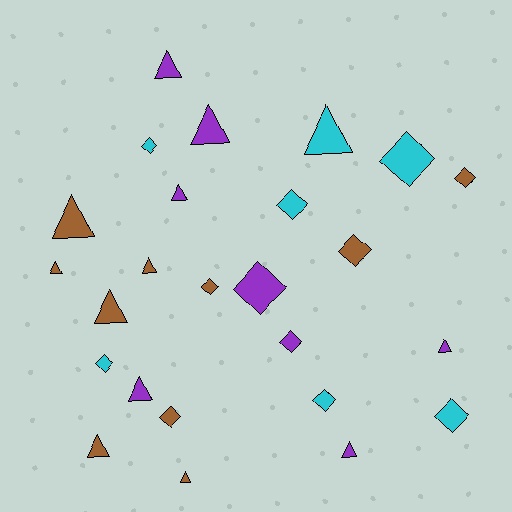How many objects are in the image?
There are 25 objects.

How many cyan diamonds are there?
There are 6 cyan diamonds.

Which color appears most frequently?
Brown, with 10 objects.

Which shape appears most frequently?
Triangle, with 13 objects.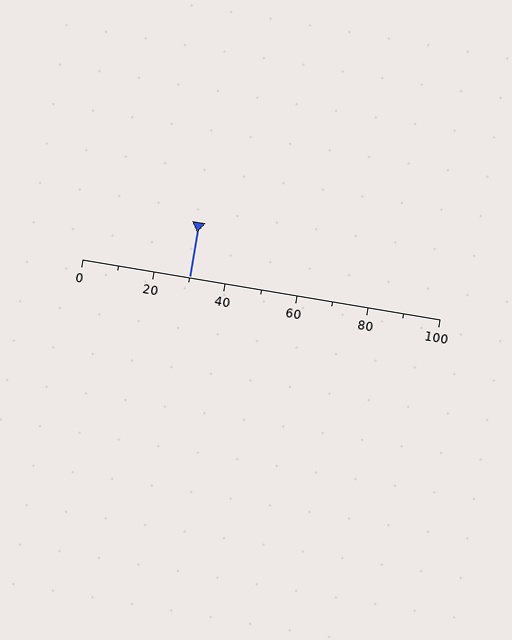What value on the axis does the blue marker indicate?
The marker indicates approximately 30.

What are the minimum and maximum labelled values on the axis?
The axis runs from 0 to 100.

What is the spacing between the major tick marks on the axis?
The major ticks are spaced 20 apart.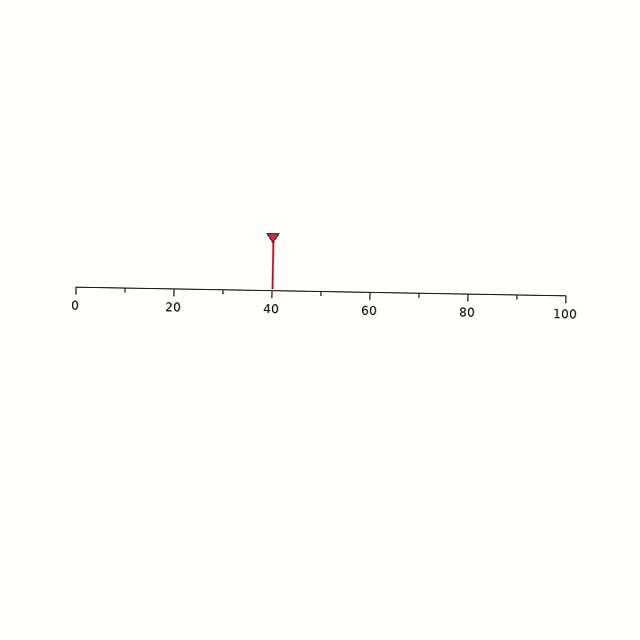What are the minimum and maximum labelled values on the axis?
The axis runs from 0 to 100.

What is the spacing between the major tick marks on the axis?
The major ticks are spaced 20 apart.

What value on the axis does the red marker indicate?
The marker indicates approximately 40.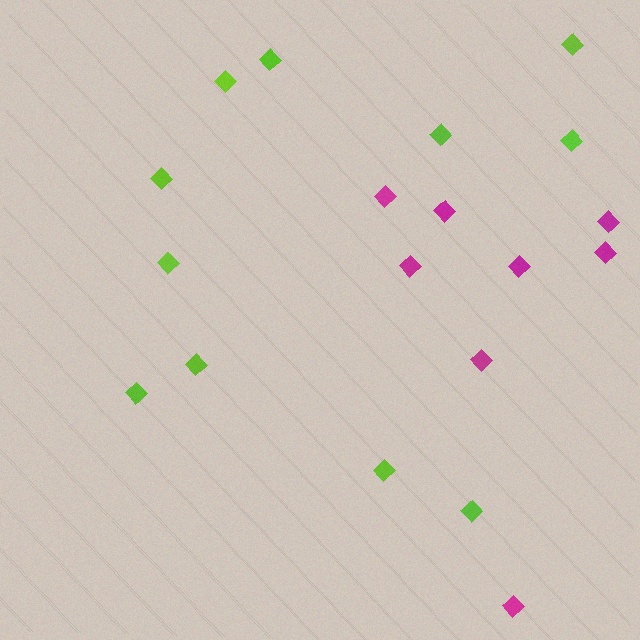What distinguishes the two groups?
There are 2 groups: one group of lime diamonds (11) and one group of magenta diamonds (8).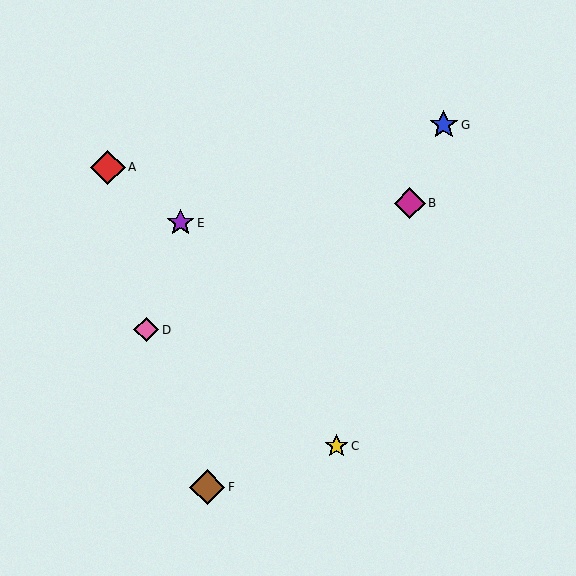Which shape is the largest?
The brown diamond (labeled F) is the largest.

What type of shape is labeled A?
Shape A is a red diamond.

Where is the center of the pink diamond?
The center of the pink diamond is at (146, 330).